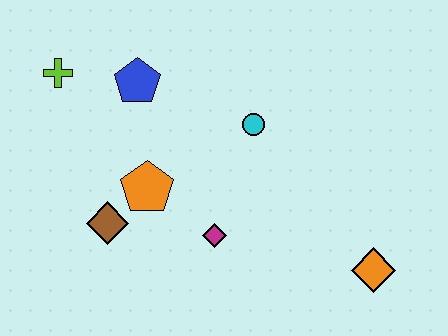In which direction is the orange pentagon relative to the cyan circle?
The orange pentagon is to the left of the cyan circle.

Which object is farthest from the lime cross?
The orange diamond is farthest from the lime cross.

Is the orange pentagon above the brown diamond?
Yes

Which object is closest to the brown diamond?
The orange pentagon is closest to the brown diamond.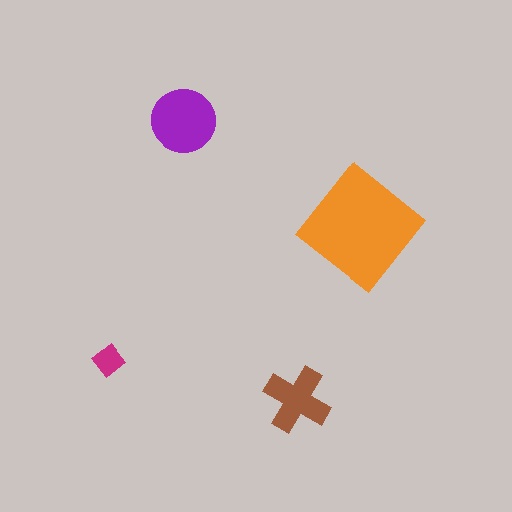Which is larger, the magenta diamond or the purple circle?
The purple circle.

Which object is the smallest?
The magenta diamond.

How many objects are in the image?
There are 4 objects in the image.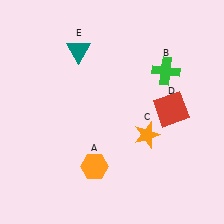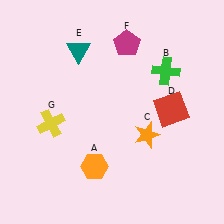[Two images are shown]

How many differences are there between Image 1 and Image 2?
There are 2 differences between the two images.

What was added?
A magenta pentagon (F), a yellow cross (G) were added in Image 2.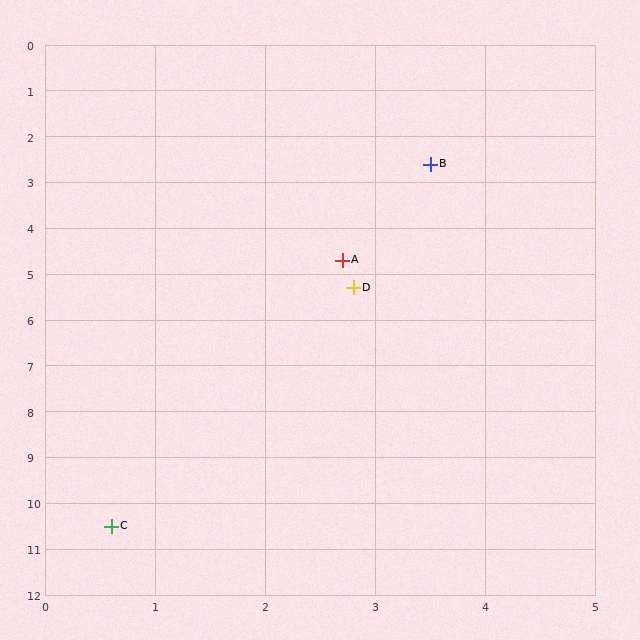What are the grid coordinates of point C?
Point C is at approximately (0.6, 10.5).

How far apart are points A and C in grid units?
Points A and C are about 6.2 grid units apart.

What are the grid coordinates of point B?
Point B is at approximately (3.5, 2.6).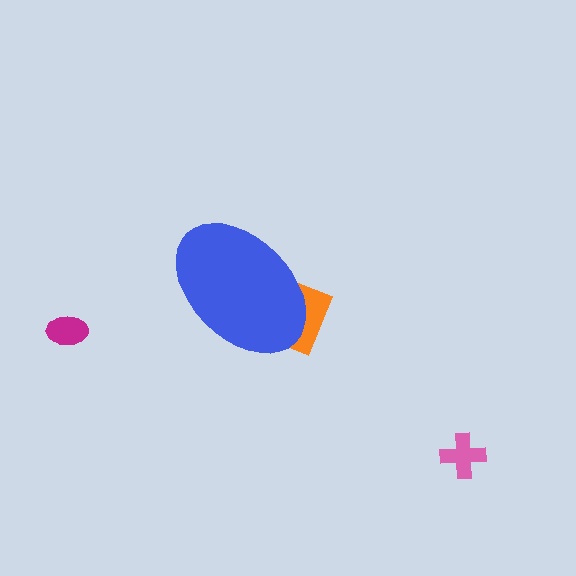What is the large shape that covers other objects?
A blue ellipse.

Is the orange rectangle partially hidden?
Yes, the orange rectangle is partially hidden behind the blue ellipse.